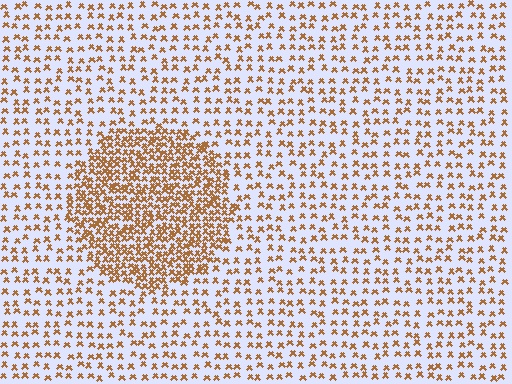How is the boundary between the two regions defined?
The boundary is defined by a change in element density (approximately 2.5x ratio). All elements are the same color, size, and shape.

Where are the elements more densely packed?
The elements are more densely packed inside the circle boundary.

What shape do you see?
I see a circle.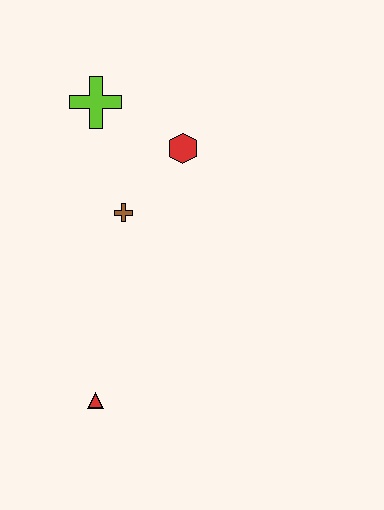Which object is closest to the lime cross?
The red hexagon is closest to the lime cross.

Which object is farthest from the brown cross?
The red triangle is farthest from the brown cross.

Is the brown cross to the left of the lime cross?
No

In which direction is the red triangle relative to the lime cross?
The red triangle is below the lime cross.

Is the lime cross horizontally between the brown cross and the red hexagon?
No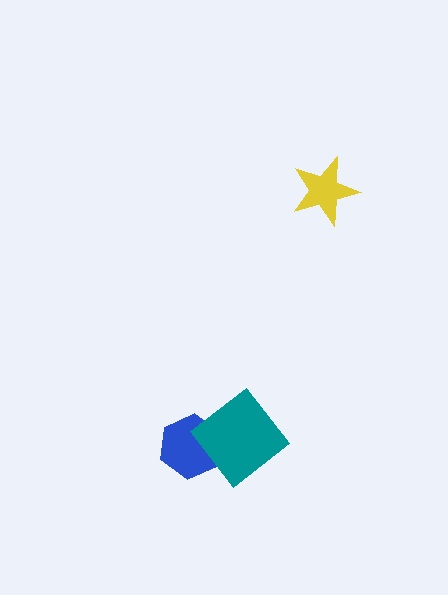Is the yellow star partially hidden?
No, no other shape covers it.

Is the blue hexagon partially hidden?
Yes, it is partially covered by another shape.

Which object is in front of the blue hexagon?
The teal diamond is in front of the blue hexagon.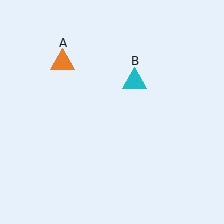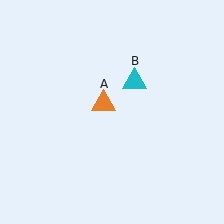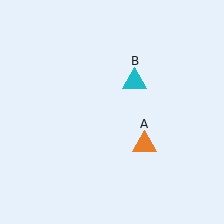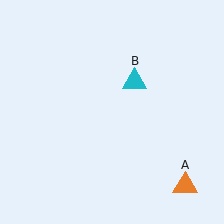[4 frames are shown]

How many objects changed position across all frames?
1 object changed position: orange triangle (object A).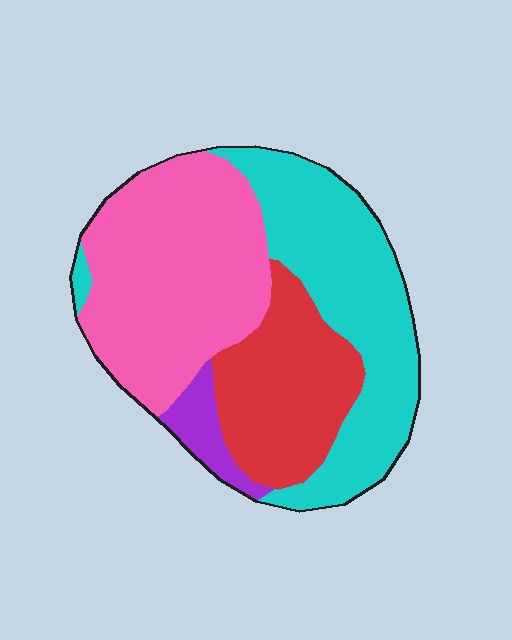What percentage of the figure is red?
Red takes up about one fifth (1/5) of the figure.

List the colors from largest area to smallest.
From largest to smallest: pink, cyan, red, purple.